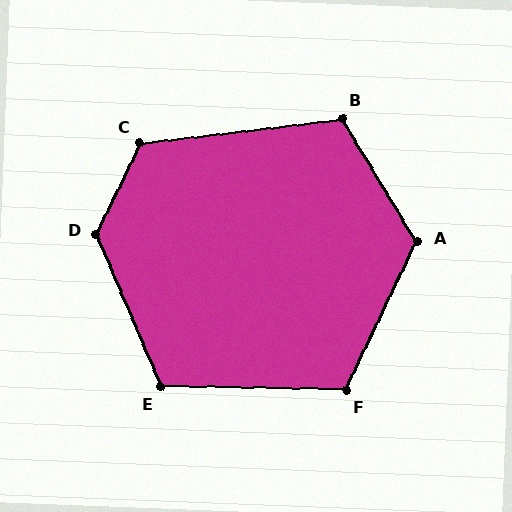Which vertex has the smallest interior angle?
E, at approximately 114 degrees.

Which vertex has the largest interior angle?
D, at approximately 131 degrees.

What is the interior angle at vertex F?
Approximately 114 degrees (obtuse).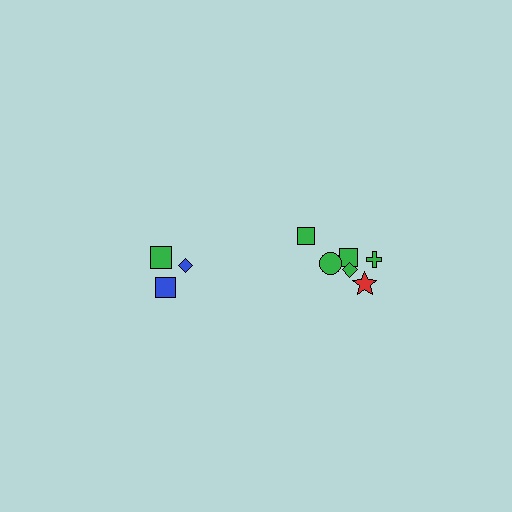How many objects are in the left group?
There are 3 objects.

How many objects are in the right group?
There are 6 objects.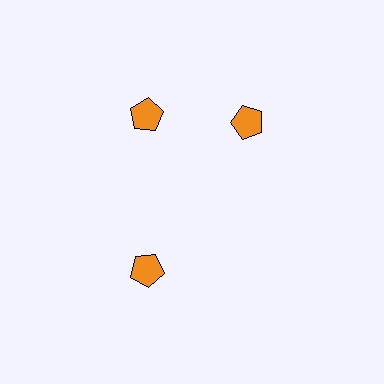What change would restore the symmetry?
The symmetry would be restored by rotating it back into even spacing with its neighbors so that all 3 pentagons sit at equal angles and equal distance from the center.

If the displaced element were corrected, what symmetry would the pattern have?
It would have 3-fold rotational symmetry — the pattern would map onto itself every 120 degrees.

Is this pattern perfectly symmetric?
No. The 3 orange pentagons are arranged in a ring, but one element near the 3 o'clock position is rotated out of alignment along the ring, breaking the 3-fold rotational symmetry.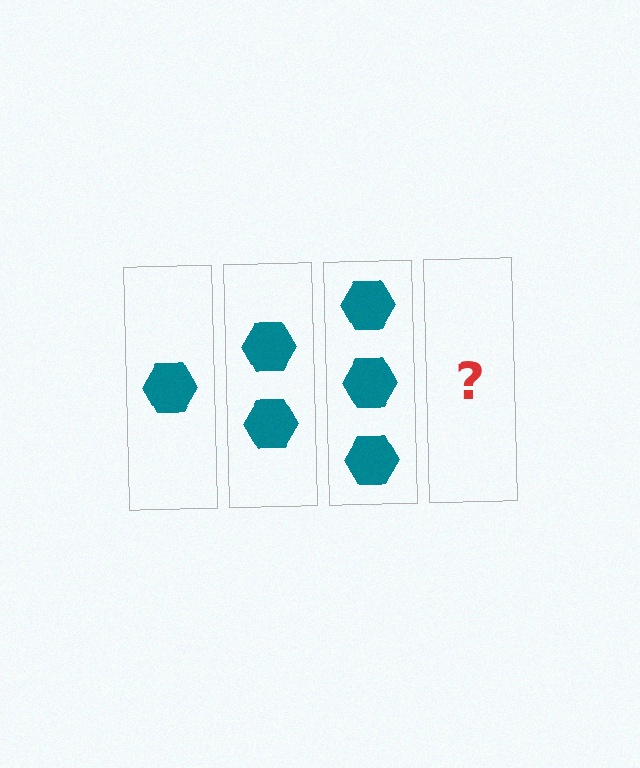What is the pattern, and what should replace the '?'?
The pattern is that each step adds one more hexagon. The '?' should be 4 hexagons.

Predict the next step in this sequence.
The next step is 4 hexagons.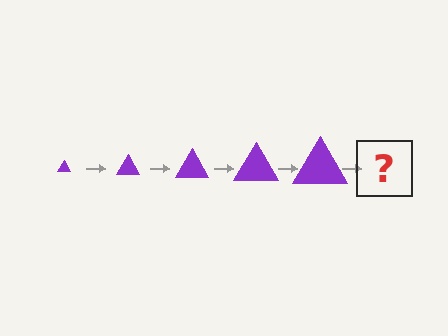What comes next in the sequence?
The next element should be a purple triangle, larger than the previous one.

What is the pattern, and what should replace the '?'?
The pattern is that the triangle gets progressively larger each step. The '?' should be a purple triangle, larger than the previous one.